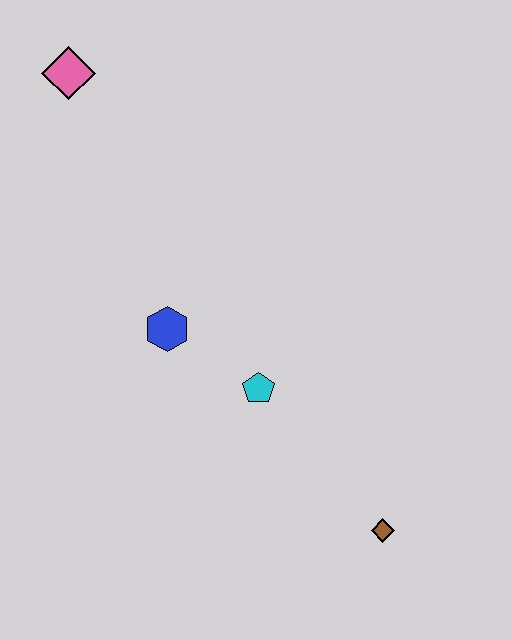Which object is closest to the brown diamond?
The cyan pentagon is closest to the brown diamond.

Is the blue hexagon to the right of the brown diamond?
No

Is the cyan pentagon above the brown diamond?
Yes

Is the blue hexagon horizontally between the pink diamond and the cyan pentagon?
Yes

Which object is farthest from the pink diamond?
The brown diamond is farthest from the pink diamond.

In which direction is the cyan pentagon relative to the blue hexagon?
The cyan pentagon is to the right of the blue hexagon.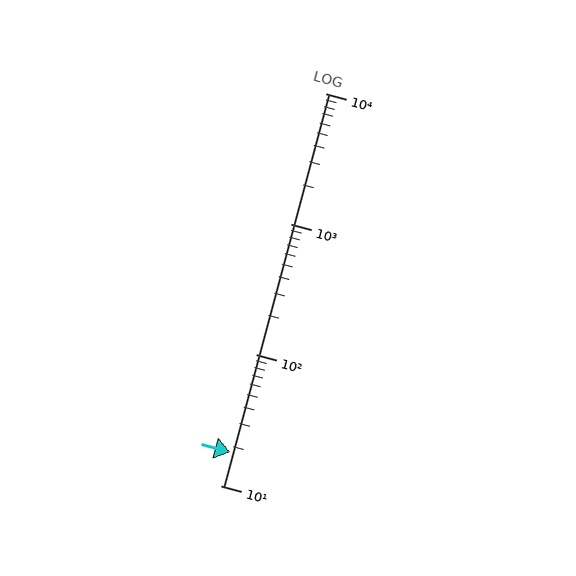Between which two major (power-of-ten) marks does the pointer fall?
The pointer is between 10 and 100.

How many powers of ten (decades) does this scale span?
The scale spans 3 decades, from 10 to 10000.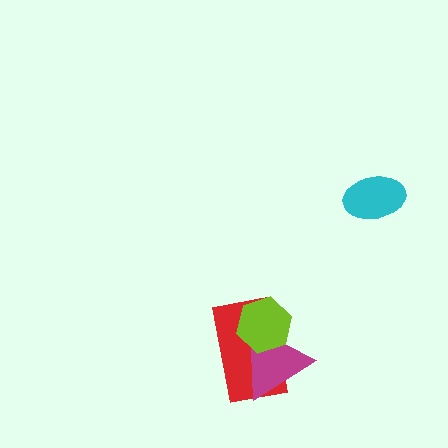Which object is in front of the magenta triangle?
The lime hexagon is in front of the magenta triangle.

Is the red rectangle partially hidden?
Yes, it is partially covered by another shape.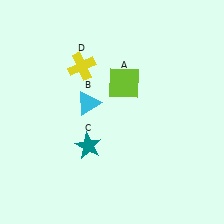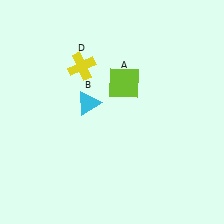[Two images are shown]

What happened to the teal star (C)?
The teal star (C) was removed in Image 2. It was in the bottom-left area of Image 1.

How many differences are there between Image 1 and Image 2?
There is 1 difference between the two images.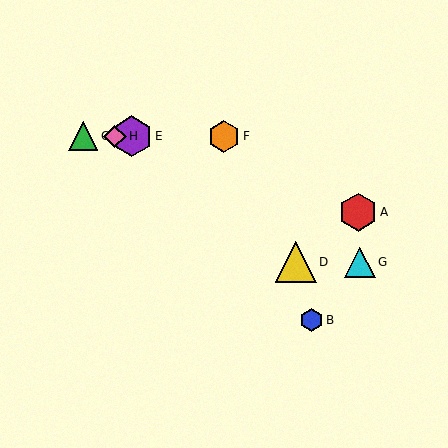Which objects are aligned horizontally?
Objects C, E, F, H are aligned horizontally.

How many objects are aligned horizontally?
4 objects (C, E, F, H) are aligned horizontally.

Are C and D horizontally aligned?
No, C is at y≈136 and D is at y≈262.